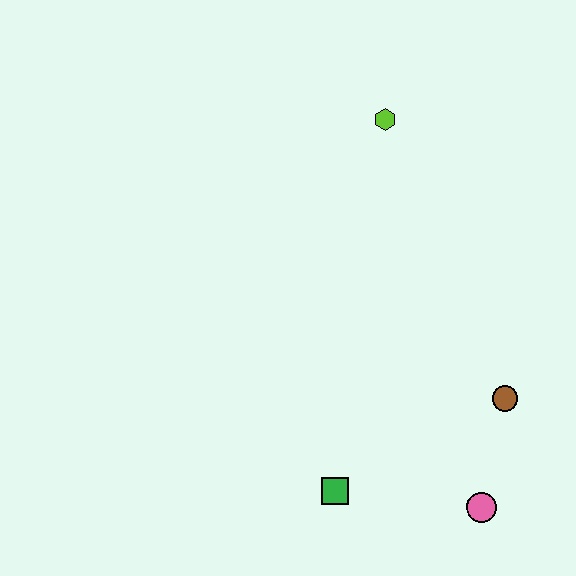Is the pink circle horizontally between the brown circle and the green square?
Yes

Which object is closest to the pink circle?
The brown circle is closest to the pink circle.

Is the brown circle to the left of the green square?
No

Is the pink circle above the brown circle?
No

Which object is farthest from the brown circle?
The lime hexagon is farthest from the brown circle.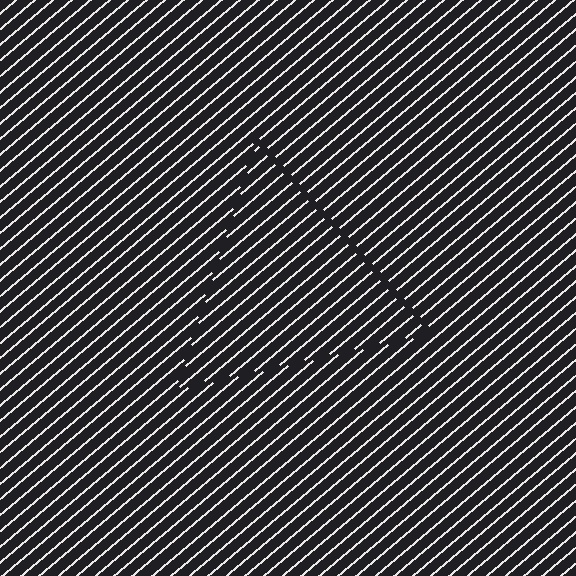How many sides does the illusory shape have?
3 sides — the line-ends trace a triangle.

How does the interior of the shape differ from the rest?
The interior of the shape contains the same grating, shifted by half a period — the contour is defined by the phase discontinuity where line-ends from the inner and outer gratings abut.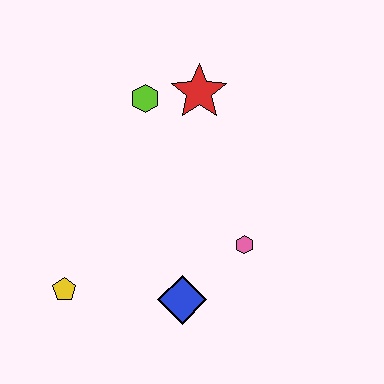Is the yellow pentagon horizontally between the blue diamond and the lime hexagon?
No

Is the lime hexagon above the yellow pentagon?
Yes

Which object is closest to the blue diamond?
The pink hexagon is closest to the blue diamond.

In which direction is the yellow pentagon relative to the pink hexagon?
The yellow pentagon is to the left of the pink hexagon.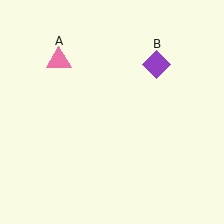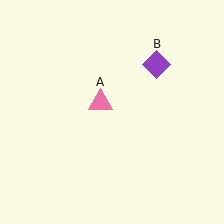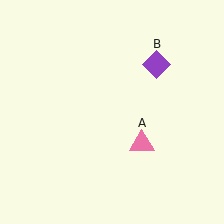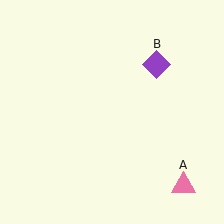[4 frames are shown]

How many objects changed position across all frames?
1 object changed position: pink triangle (object A).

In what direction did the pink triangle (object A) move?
The pink triangle (object A) moved down and to the right.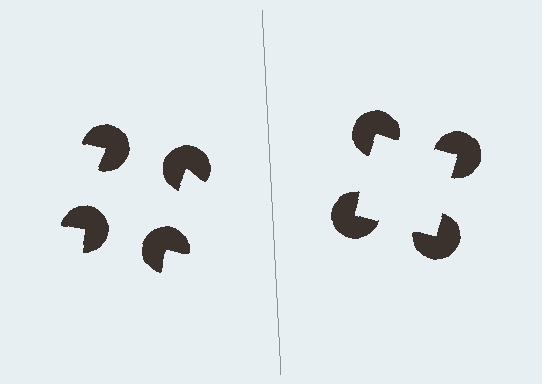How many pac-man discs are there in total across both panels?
8 — 4 on each side.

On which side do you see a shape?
An illusory square appears on the right side. On the left side the wedge cuts are rotated, so no coherent shape forms.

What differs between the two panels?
The pac-man discs are positioned identically on both sides; only the wedge orientations differ. On the right they align to a square; on the left they are misaligned.